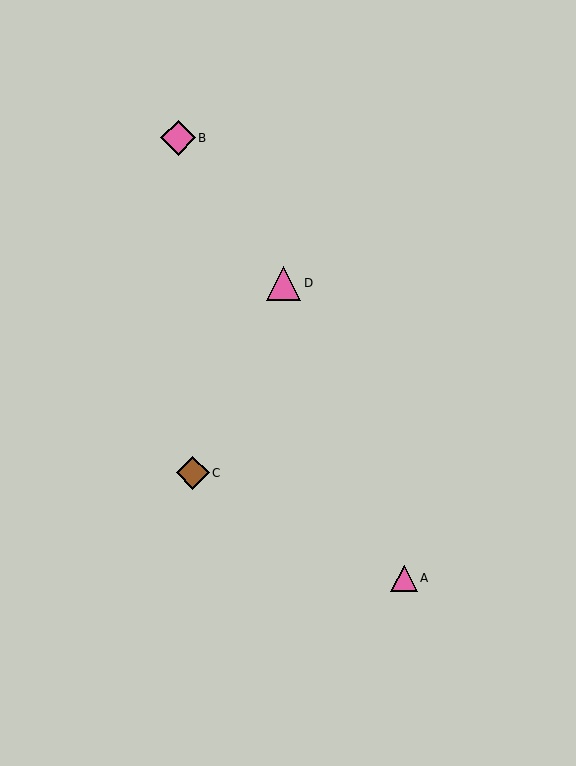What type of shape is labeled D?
Shape D is a pink triangle.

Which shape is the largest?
The pink diamond (labeled B) is the largest.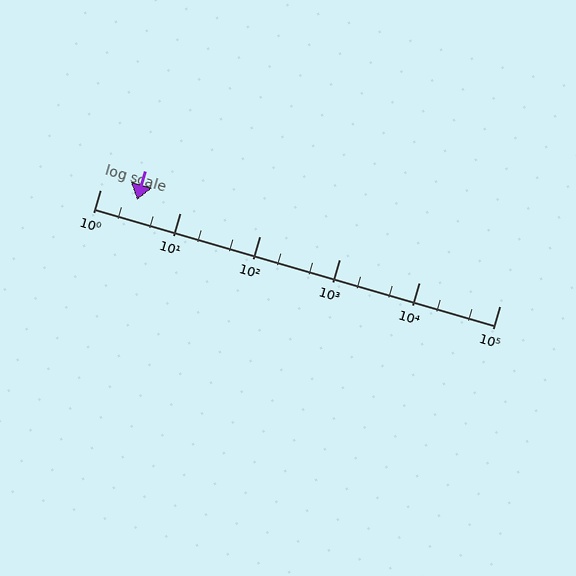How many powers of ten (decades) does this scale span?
The scale spans 5 decades, from 1 to 100000.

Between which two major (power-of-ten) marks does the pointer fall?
The pointer is between 1 and 10.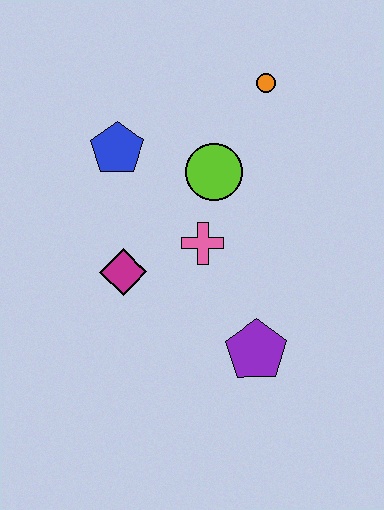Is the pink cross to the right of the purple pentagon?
No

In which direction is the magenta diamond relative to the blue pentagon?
The magenta diamond is below the blue pentagon.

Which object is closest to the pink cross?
The lime circle is closest to the pink cross.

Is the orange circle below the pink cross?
No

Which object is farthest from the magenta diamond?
The orange circle is farthest from the magenta diamond.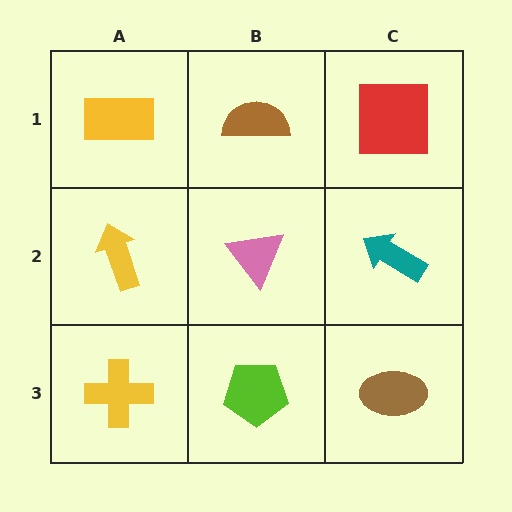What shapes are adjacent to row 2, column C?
A red square (row 1, column C), a brown ellipse (row 3, column C), a pink triangle (row 2, column B).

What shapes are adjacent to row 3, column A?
A yellow arrow (row 2, column A), a lime pentagon (row 3, column B).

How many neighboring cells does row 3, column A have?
2.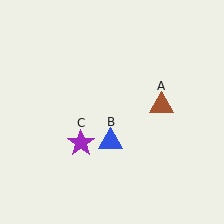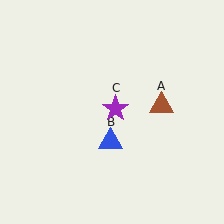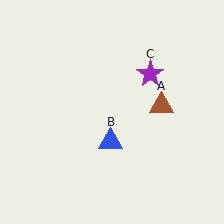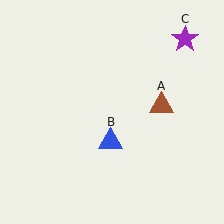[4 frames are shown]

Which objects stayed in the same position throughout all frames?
Brown triangle (object A) and blue triangle (object B) remained stationary.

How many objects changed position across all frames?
1 object changed position: purple star (object C).